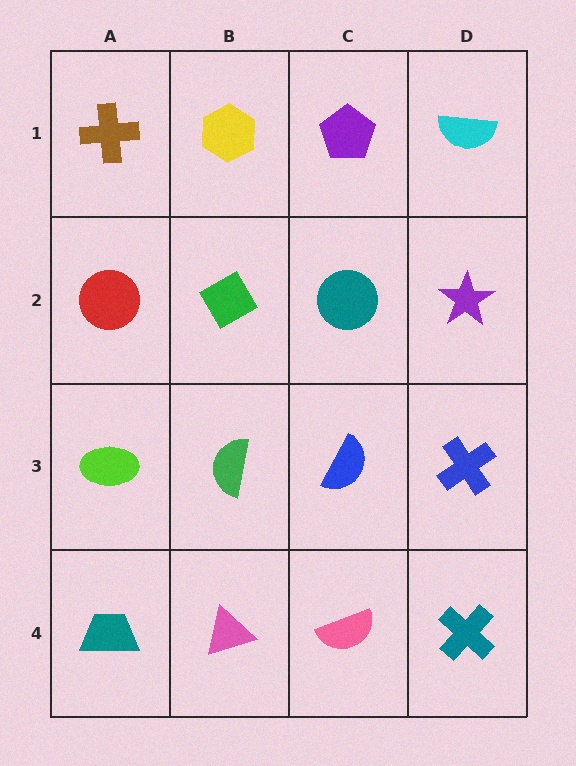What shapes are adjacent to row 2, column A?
A brown cross (row 1, column A), a lime ellipse (row 3, column A), a green diamond (row 2, column B).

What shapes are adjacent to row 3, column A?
A red circle (row 2, column A), a teal trapezoid (row 4, column A), a green semicircle (row 3, column B).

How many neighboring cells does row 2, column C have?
4.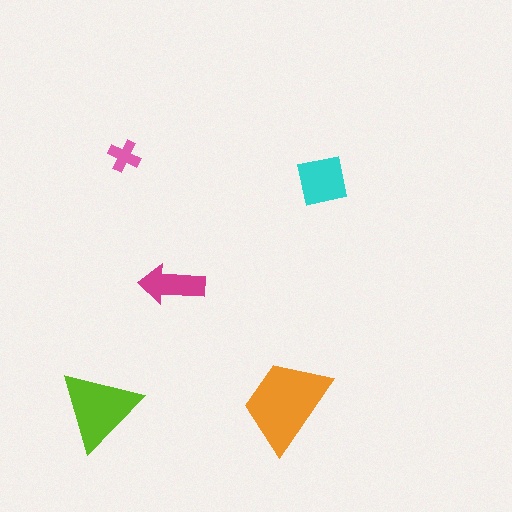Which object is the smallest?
The pink cross.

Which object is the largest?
The orange trapezoid.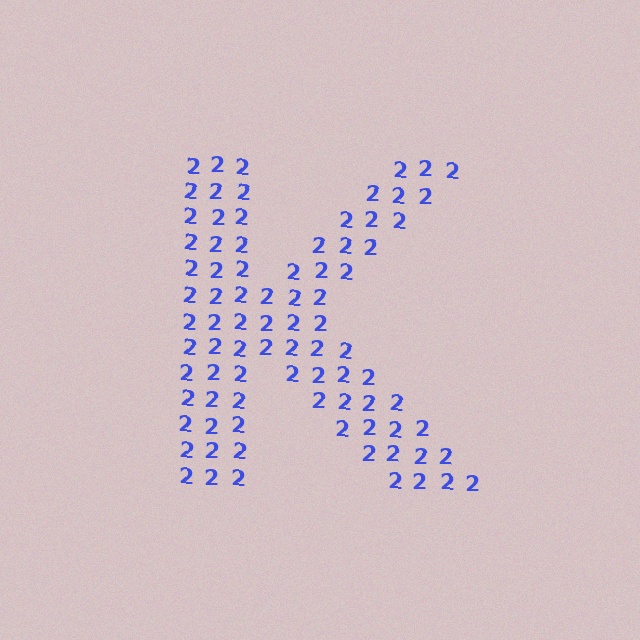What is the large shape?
The large shape is the letter K.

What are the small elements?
The small elements are digit 2's.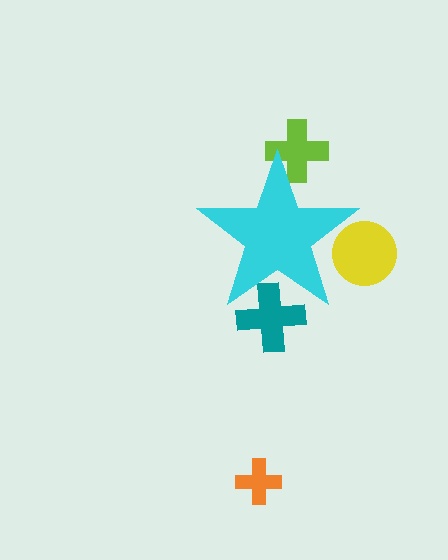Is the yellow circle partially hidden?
Yes, the yellow circle is partially hidden behind the cyan star.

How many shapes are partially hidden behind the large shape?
3 shapes are partially hidden.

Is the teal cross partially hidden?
Yes, the teal cross is partially hidden behind the cyan star.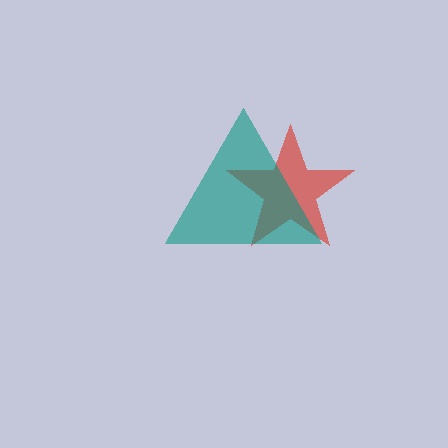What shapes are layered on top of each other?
The layered shapes are: a red star, a teal triangle.